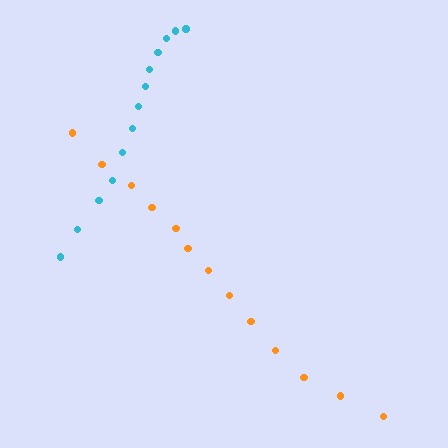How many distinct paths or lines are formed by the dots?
There are 2 distinct paths.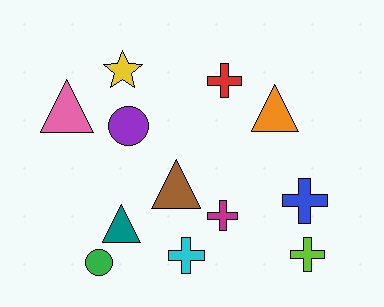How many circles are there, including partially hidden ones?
There are 2 circles.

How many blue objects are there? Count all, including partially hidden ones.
There is 1 blue object.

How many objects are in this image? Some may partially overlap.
There are 12 objects.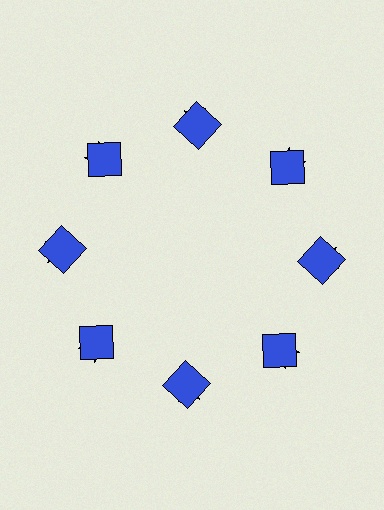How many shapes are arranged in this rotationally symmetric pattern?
There are 16 shapes, arranged in 8 groups of 2.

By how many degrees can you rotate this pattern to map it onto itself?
The pattern maps onto itself every 45 degrees of rotation.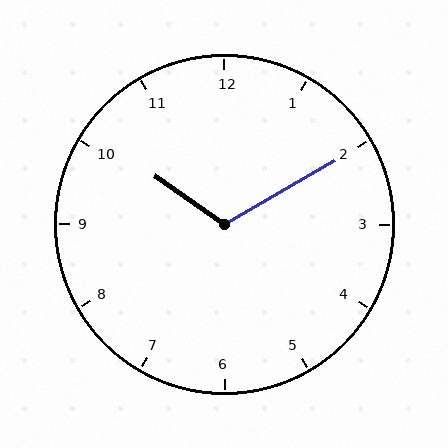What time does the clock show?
10:10.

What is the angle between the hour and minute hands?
Approximately 115 degrees.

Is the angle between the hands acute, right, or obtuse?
It is obtuse.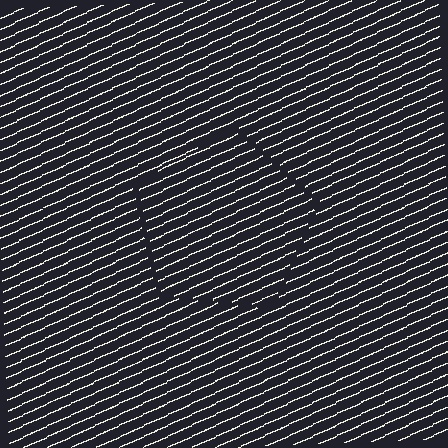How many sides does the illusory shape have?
5 sides — the line-ends trace a pentagon.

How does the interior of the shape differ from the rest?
The interior of the shape contains the same grating, shifted by half a period — the contour is defined by the phase discontinuity where line-ends from the inner and outer gratings abut.